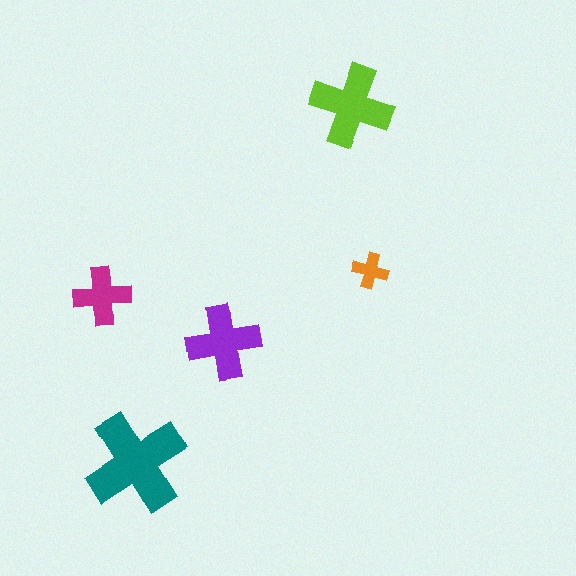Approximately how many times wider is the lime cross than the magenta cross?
About 1.5 times wider.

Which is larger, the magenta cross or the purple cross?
The purple one.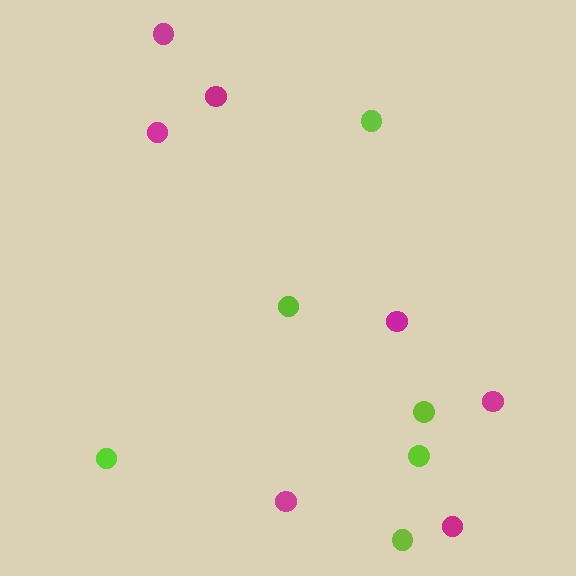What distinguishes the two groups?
There are 2 groups: one group of lime circles (6) and one group of magenta circles (7).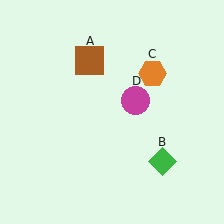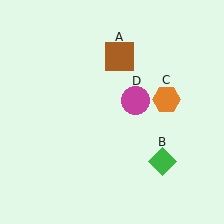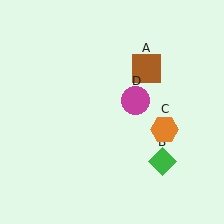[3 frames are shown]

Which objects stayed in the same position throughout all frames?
Green diamond (object B) and magenta circle (object D) remained stationary.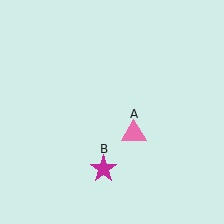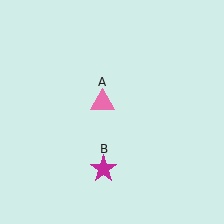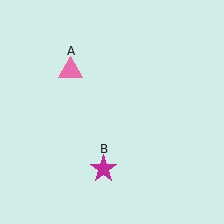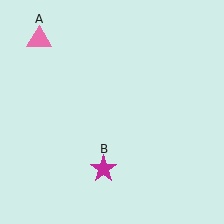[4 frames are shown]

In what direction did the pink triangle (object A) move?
The pink triangle (object A) moved up and to the left.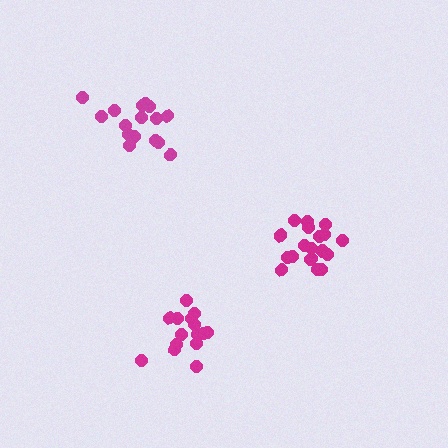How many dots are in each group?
Group 1: 15 dots, Group 2: 20 dots, Group 3: 16 dots (51 total).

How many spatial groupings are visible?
There are 3 spatial groupings.